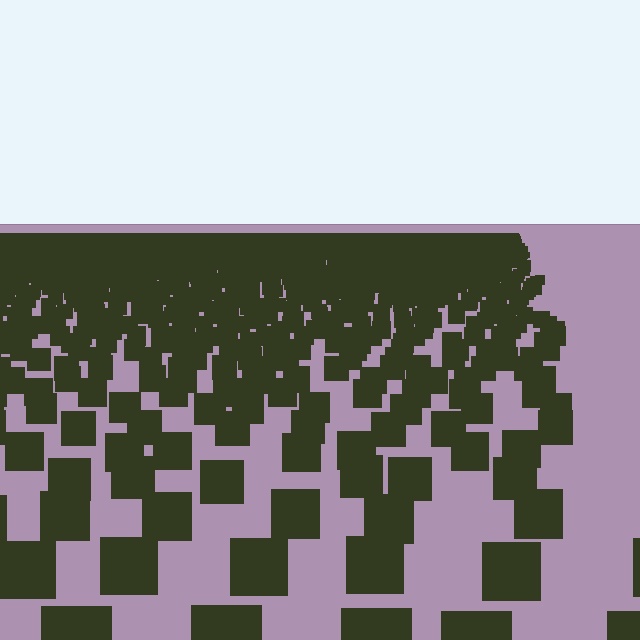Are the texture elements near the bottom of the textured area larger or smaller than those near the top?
Larger. Near the bottom, elements are closer to the viewer and appear at a bigger on-screen size.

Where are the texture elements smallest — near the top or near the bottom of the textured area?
Near the top.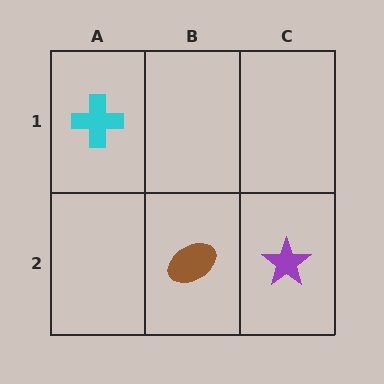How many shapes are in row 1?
1 shape.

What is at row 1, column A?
A cyan cross.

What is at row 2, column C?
A purple star.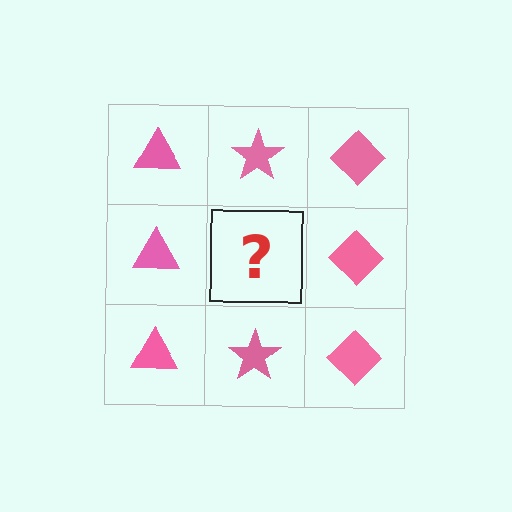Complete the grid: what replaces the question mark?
The question mark should be replaced with a pink star.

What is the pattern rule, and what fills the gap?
The rule is that each column has a consistent shape. The gap should be filled with a pink star.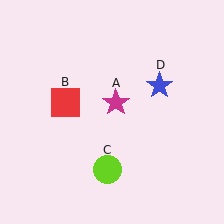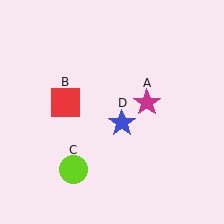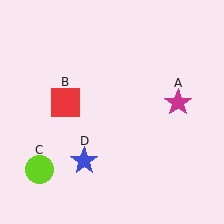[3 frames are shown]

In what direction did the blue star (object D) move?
The blue star (object D) moved down and to the left.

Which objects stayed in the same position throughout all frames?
Red square (object B) remained stationary.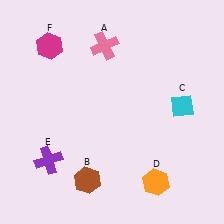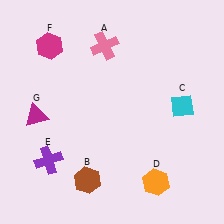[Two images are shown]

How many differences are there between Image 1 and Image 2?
There is 1 difference between the two images.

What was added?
A magenta triangle (G) was added in Image 2.